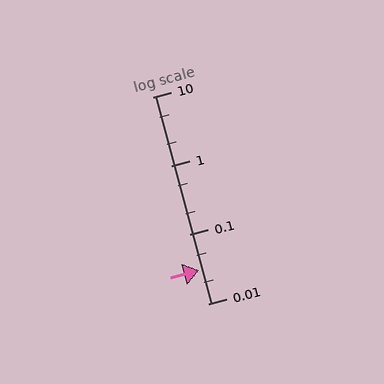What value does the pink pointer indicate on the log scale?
The pointer indicates approximately 0.03.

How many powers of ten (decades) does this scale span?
The scale spans 3 decades, from 0.01 to 10.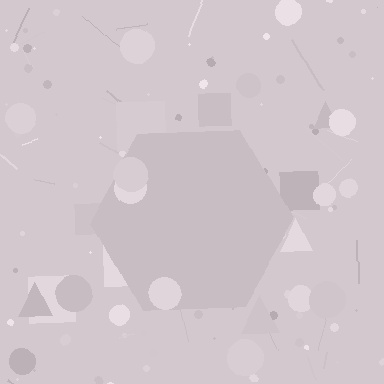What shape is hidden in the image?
A hexagon is hidden in the image.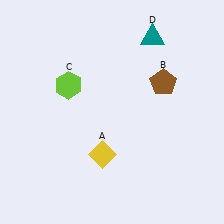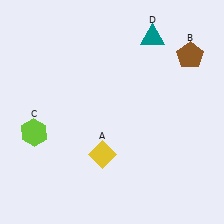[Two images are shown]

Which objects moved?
The objects that moved are: the brown pentagon (B), the lime hexagon (C).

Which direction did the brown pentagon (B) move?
The brown pentagon (B) moved up.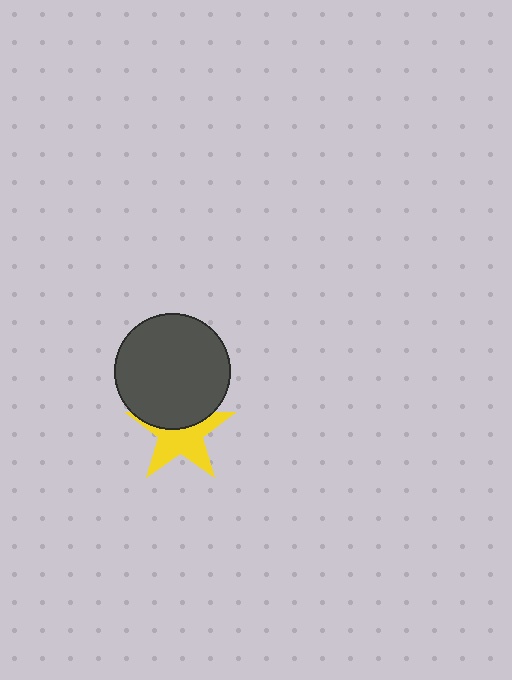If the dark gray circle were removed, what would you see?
You would see the complete yellow star.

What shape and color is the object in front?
The object in front is a dark gray circle.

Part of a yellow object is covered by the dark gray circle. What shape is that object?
It is a star.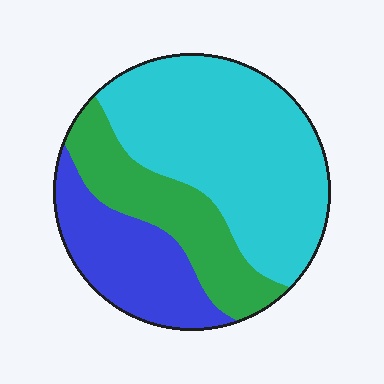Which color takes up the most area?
Cyan, at roughly 55%.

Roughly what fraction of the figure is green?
Green covers roughly 25% of the figure.